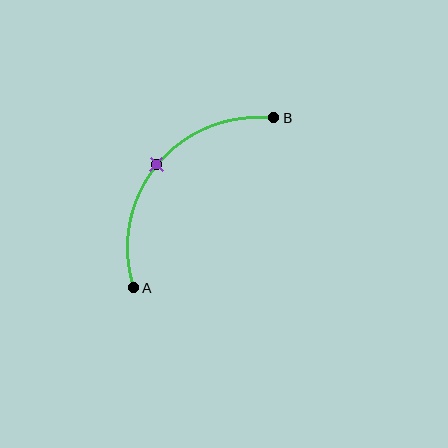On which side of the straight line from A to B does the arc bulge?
The arc bulges above and to the left of the straight line connecting A and B.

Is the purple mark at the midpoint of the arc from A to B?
Yes. The purple mark lies on the arc at equal arc-length from both A and B — it is the arc midpoint.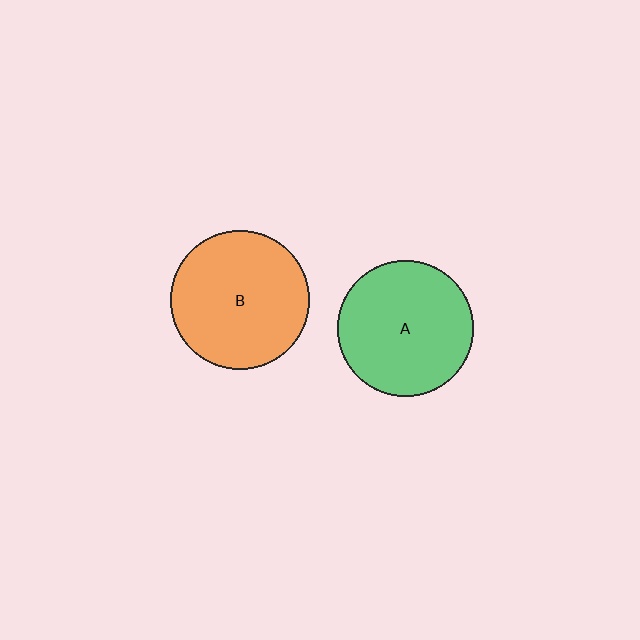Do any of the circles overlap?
No, none of the circles overlap.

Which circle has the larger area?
Circle B (orange).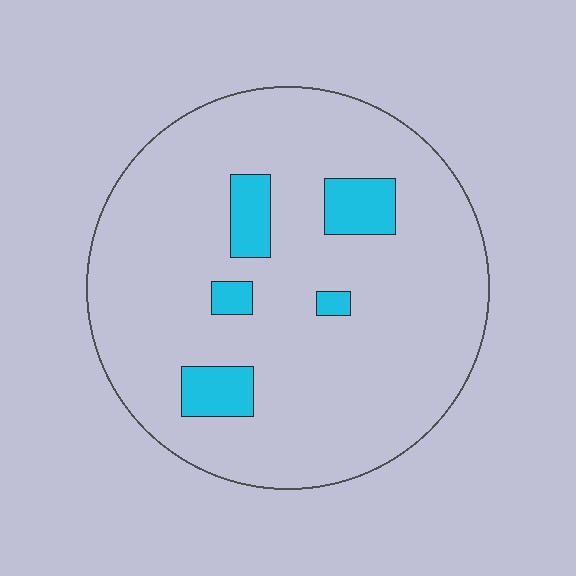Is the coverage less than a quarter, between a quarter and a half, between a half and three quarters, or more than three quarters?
Less than a quarter.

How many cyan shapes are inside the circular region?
5.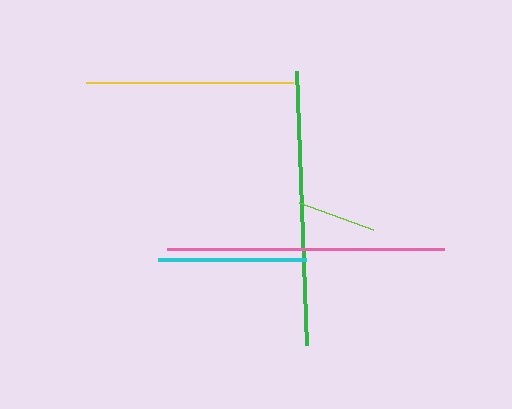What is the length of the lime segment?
The lime segment is approximately 79 pixels long.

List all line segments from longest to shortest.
From longest to shortest: pink, green, yellow, cyan, lime.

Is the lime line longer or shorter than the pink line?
The pink line is longer than the lime line.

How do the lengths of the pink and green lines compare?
The pink and green lines are approximately the same length.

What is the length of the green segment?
The green segment is approximately 274 pixels long.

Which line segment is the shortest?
The lime line is the shortest at approximately 79 pixels.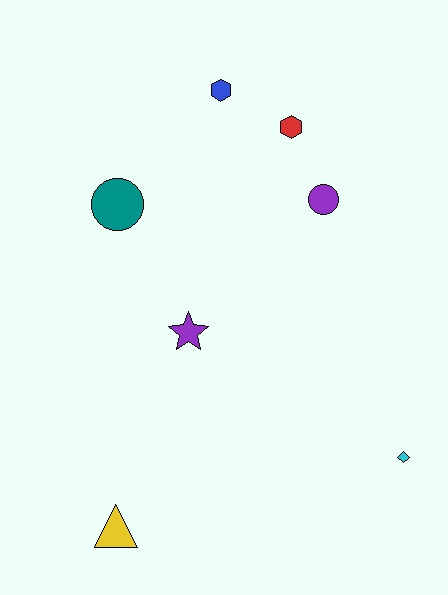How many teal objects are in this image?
There is 1 teal object.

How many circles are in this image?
There are 2 circles.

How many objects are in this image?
There are 7 objects.